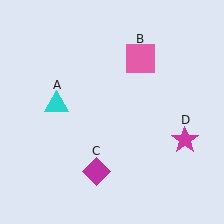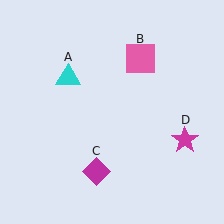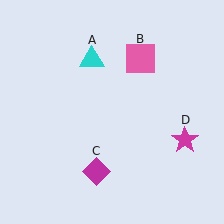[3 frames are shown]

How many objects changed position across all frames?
1 object changed position: cyan triangle (object A).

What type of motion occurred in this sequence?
The cyan triangle (object A) rotated clockwise around the center of the scene.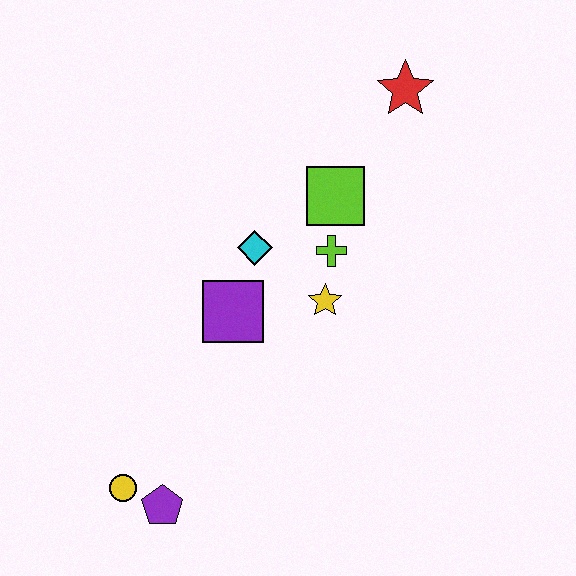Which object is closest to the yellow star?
The lime cross is closest to the yellow star.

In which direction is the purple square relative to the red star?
The purple square is below the red star.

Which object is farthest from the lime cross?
The yellow circle is farthest from the lime cross.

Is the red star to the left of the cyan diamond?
No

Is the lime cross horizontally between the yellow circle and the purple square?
No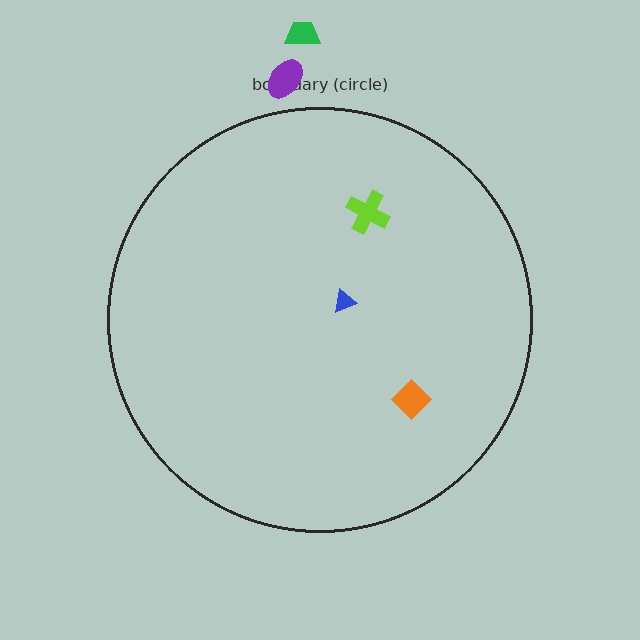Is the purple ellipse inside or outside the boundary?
Outside.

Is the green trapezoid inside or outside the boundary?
Outside.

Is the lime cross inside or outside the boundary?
Inside.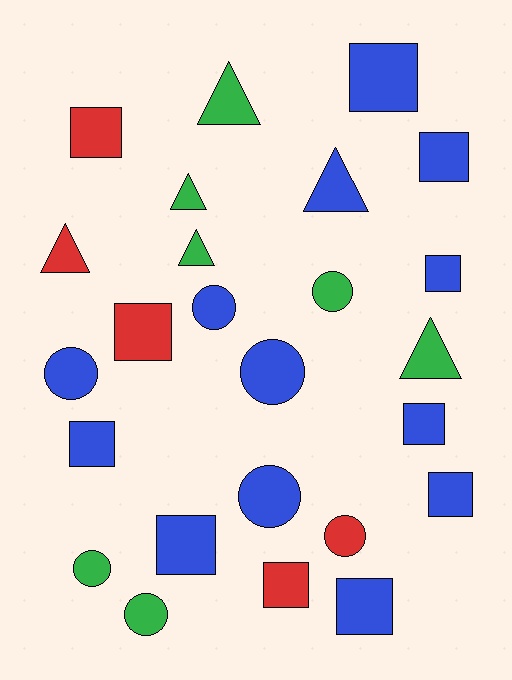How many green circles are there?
There are 3 green circles.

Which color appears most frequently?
Blue, with 13 objects.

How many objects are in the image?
There are 25 objects.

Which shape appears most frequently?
Square, with 11 objects.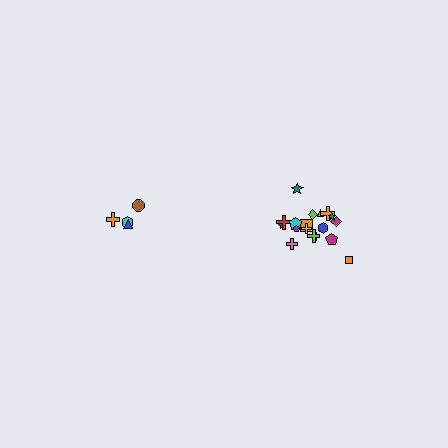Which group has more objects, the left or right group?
The right group.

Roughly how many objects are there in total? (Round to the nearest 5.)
Roughly 20 objects in total.